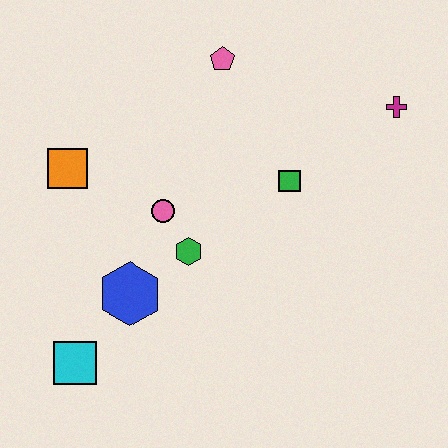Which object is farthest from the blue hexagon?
The magenta cross is farthest from the blue hexagon.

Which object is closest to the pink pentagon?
The green square is closest to the pink pentagon.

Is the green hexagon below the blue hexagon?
No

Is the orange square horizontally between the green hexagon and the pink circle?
No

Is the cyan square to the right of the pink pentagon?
No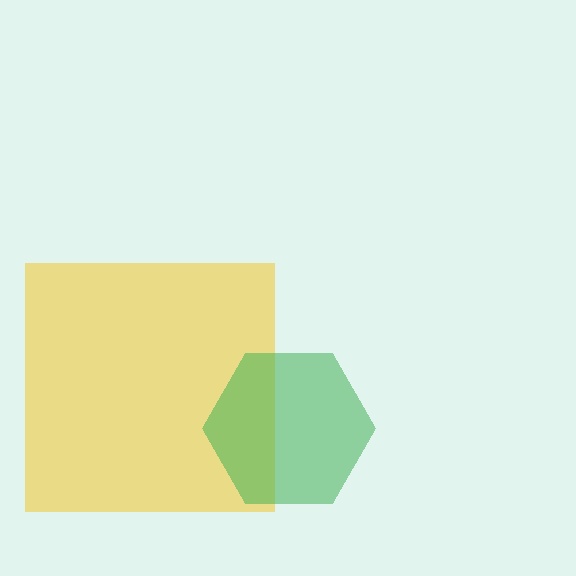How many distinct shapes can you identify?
There are 2 distinct shapes: a yellow square, a green hexagon.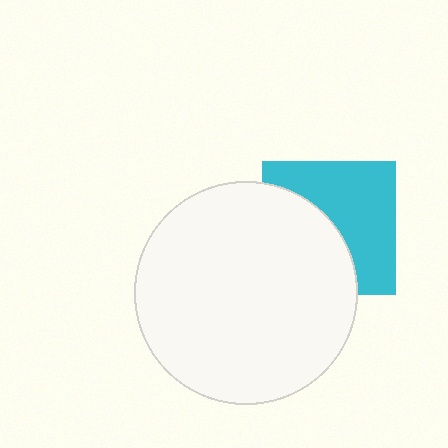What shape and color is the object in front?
The object in front is a white circle.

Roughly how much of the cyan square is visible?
About half of it is visible (roughly 53%).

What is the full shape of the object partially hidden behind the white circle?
The partially hidden object is a cyan square.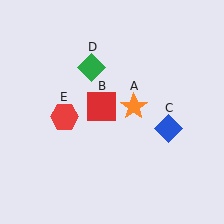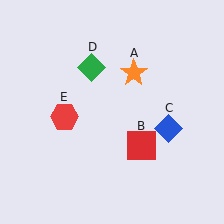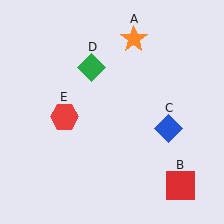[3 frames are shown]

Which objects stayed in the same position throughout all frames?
Blue diamond (object C) and green diamond (object D) and red hexagon (object E) remained stationary.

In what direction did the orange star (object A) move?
The orange star (object A) moved up.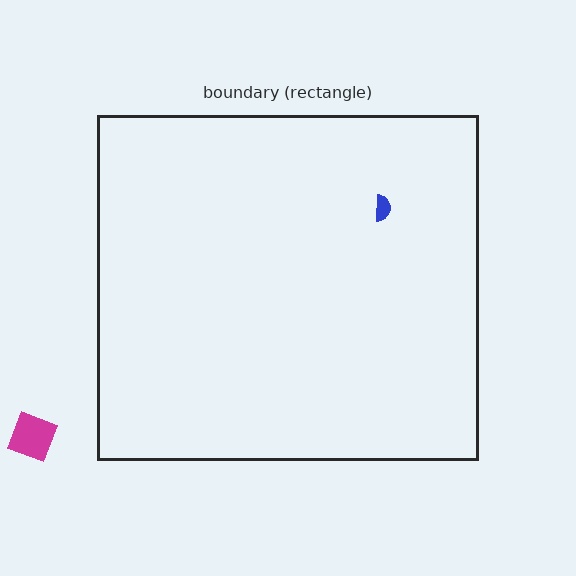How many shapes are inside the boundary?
1 inside, 1 outside.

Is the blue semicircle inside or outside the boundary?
Inside.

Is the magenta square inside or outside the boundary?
Outside.